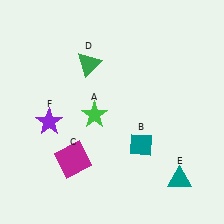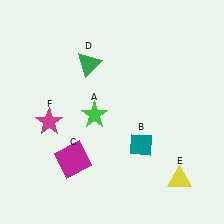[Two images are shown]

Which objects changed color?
E changed from teal to yellow. F changed from purple to magenta.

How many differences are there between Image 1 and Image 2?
There are 2 differences between the two images.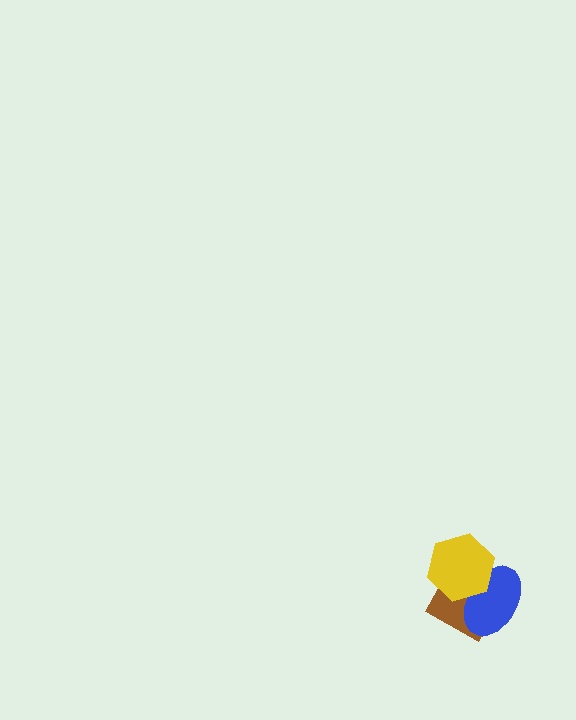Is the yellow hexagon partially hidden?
No, no other shape covers it.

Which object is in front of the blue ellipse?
The yellow hexagon is in front of the blue ellipse.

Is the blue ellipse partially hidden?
Yes, it is partially covered by another shape.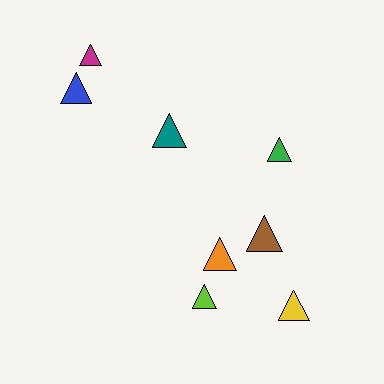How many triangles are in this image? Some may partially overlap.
There are 8 triangles.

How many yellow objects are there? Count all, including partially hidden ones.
There is 1 yellow object.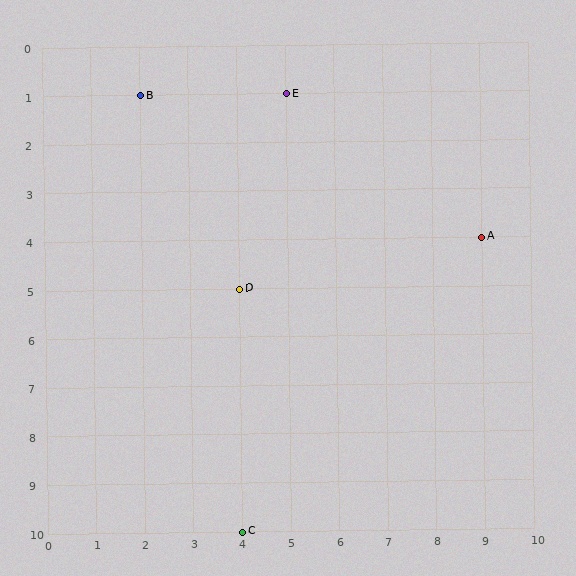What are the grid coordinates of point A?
Point A is at grid coordinates (9, 4).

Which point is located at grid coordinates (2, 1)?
Point B is at (2, 1).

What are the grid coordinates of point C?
Point C is at grid coordinates (4, 10).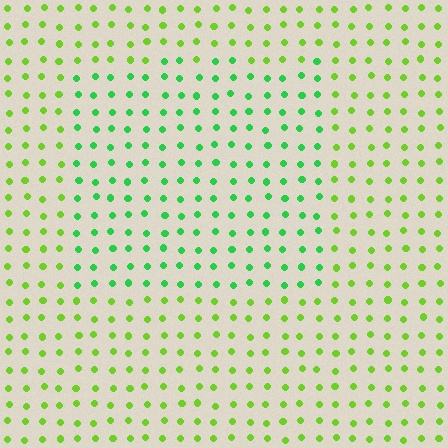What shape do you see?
I see a rectangle.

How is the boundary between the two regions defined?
The boundary is defined purely by a slight shift in hue (about 38 degrees). Spacing, size, and orientation are identical on both sides.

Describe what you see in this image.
The image is filled with small lime elements in a uniform arrangement. A rectangle-shaped region is visible where the elements are tinted to a slightly different hue, forming a subtle color boundary.